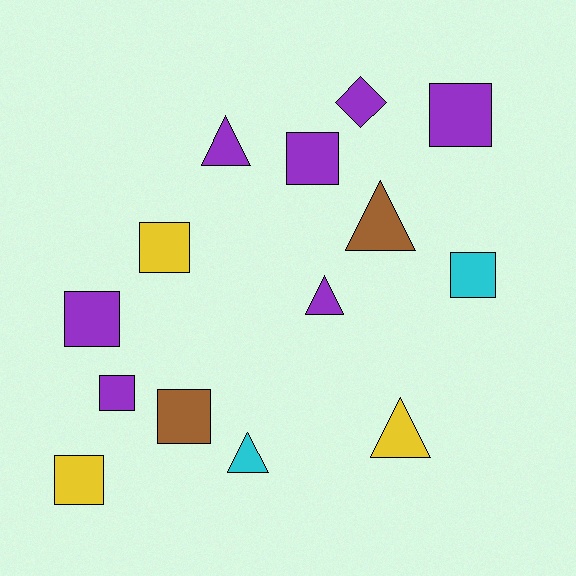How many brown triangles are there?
There is 1 brown triangle.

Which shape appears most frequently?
Square, with 8 objects.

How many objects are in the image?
There are 14 objects.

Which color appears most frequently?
Purple, with 7 objects.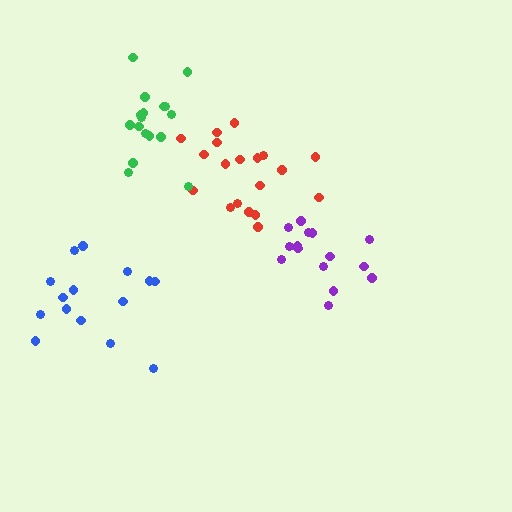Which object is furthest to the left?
The blue cluster is leftmost.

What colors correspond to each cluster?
The clusters are colored: red, blue, purple, green.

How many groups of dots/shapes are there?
There are 4 groups.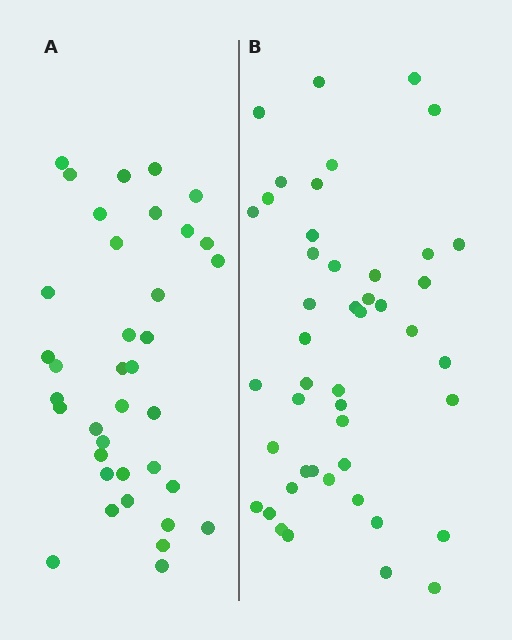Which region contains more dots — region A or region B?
Region B (the right region) has more dots.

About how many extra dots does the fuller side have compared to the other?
Region B has roughly 8 or so more dots than region A.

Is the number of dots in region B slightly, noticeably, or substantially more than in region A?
Region B has only slightly more — the two regions are fairly close. The ratio is roughly 1.2 to 1.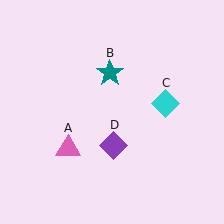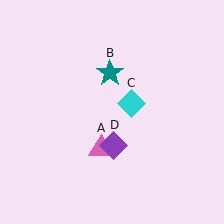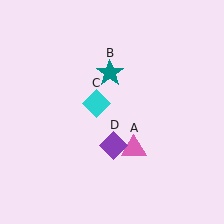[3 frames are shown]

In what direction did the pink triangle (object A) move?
The pink triangle (object A) moved right.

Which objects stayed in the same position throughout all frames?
Teal star (object B) and purple diamond (object D) remained stationary.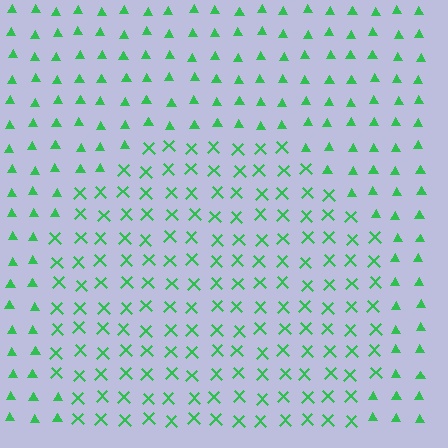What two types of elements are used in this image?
The image uses X marks inside the circle region and triangles outside it.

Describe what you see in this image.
The image is filled with small green elements arranged in a uniform grid. A circle-shaped region contains X marks, while the surrounding area contains triangles. The boundary is defined purely by the change in element shape.